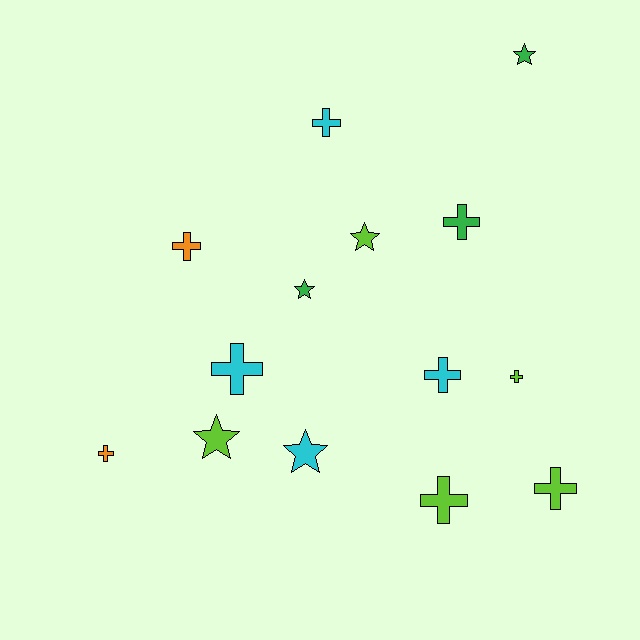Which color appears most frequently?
Lime, with 5 objects.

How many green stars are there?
There are 2 green stars.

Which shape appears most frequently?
Cross, with 9 objects.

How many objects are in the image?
There are 14 objects.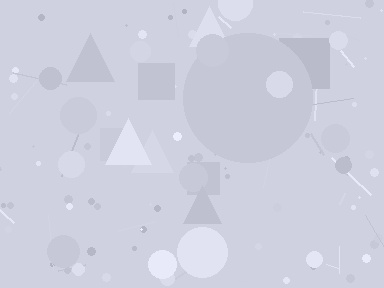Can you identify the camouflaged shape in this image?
The camouflaged shape is a circle.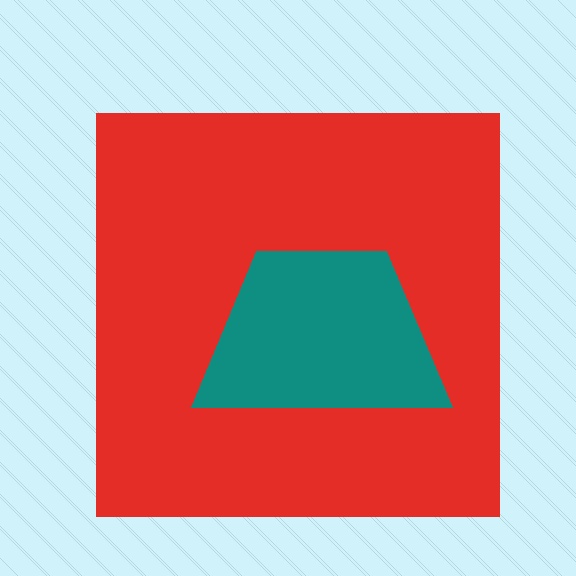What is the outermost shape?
The red square.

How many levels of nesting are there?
2.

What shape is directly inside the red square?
The teal trapezoid.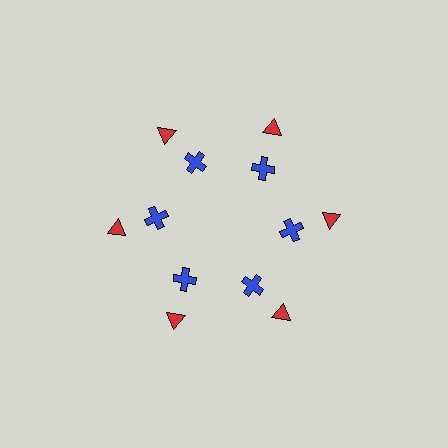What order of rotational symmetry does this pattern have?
This pattern has 6-fold rotational symmetry.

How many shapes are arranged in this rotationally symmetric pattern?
There are 12 shapes, arranged in 6 groups of 2.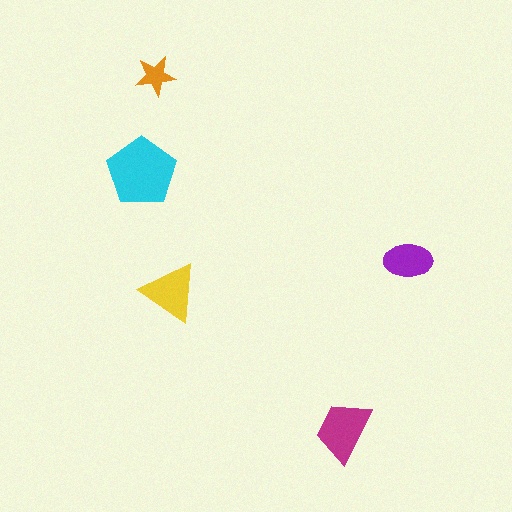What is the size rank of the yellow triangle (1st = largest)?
3rd.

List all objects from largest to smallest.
The cyan pentagon, the magenta trapezoid, the yellow triangle, the purple ellipse, the orange star.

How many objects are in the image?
There are 5 objects in the image.